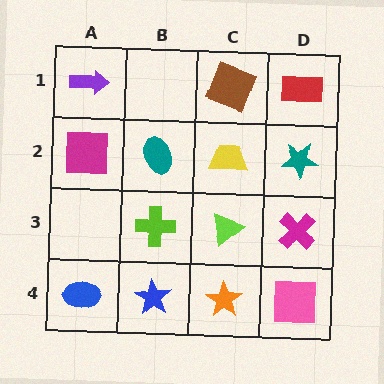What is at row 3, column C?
A lime triangle.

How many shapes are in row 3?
3 shapes.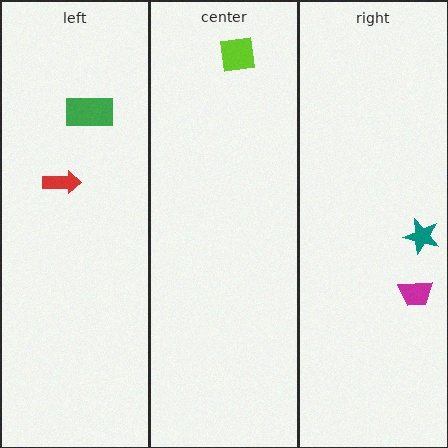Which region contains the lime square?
The center region.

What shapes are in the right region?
The teal star, the magenta trapezoid.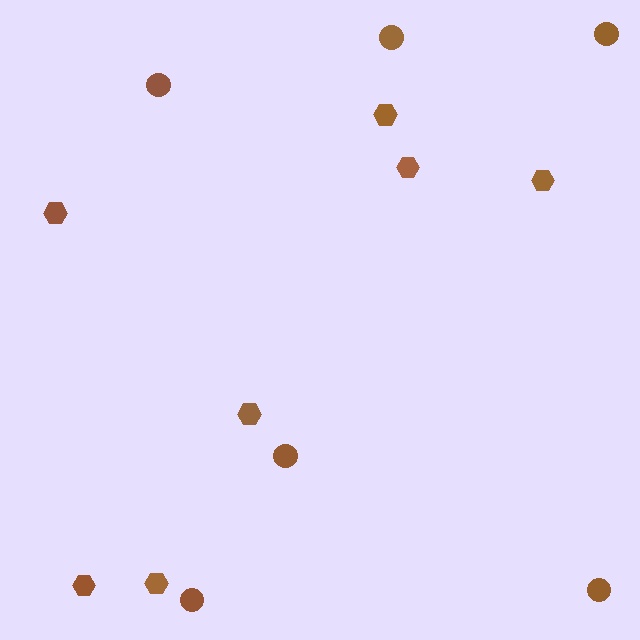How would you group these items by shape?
There are 2 groups: one group of circles (6) and one group of hexagons (7).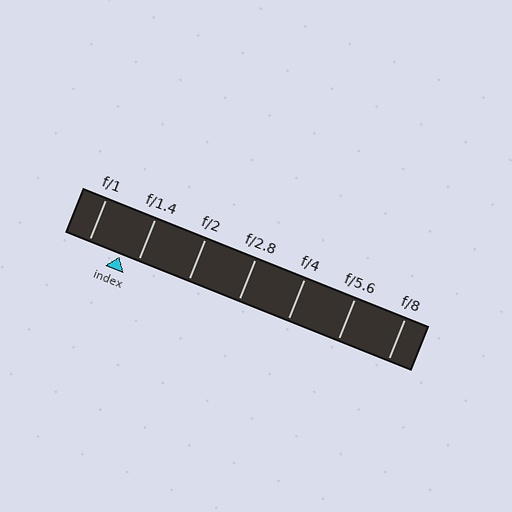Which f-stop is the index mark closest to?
The index mark is closest to f/1.4.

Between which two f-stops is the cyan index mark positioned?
The index mark is between f/1 and f/1.4.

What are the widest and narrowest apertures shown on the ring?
The widest aperture shown is f/1 and the narrowest is f/8.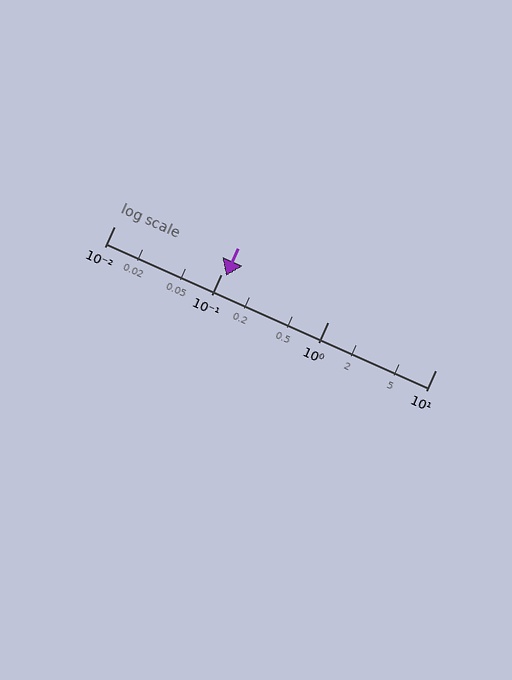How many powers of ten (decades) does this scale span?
The scale spans 3 decades, from 0.01 to 10.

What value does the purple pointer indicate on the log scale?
The pointer indicates approximately 0.11.